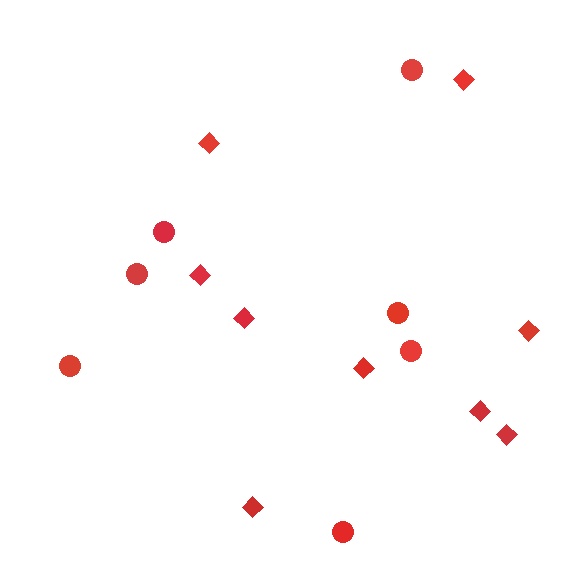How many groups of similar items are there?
There are 2 groups: one group of circles (7) and one group of diamonds (9).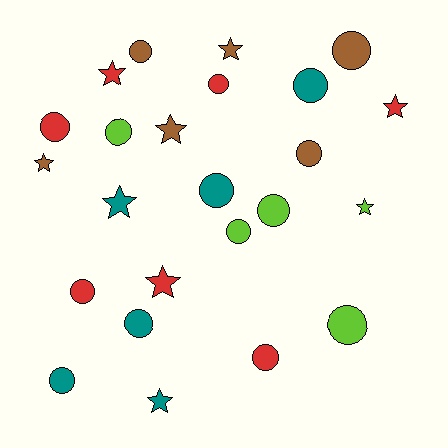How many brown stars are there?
There are 3 brown stars.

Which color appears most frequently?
Red, with 7 objects.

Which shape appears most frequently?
Circle, with 15 objects.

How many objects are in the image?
There are 24 objects.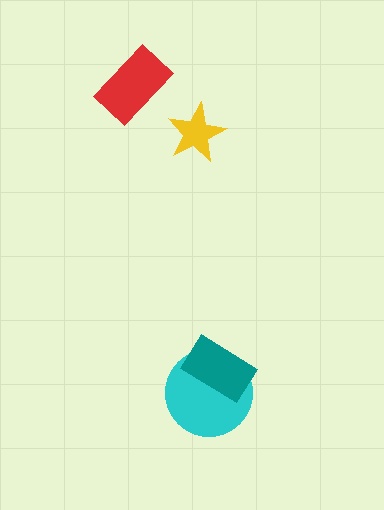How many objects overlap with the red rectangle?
0 objects overlap with the red rectangle.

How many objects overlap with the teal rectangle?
1 object overlaps with the teal rectangle.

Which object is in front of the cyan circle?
The teal rectangle is in front of the cyan circle.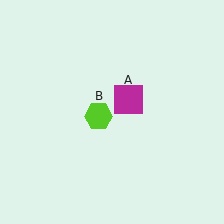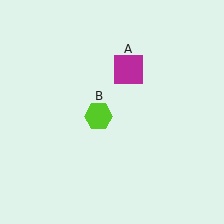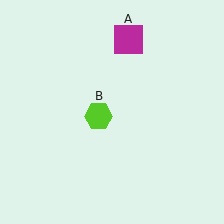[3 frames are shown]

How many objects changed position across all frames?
1 object changed position: magenta square (object A).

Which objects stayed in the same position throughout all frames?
Lime hexagon (object B) remained stationary.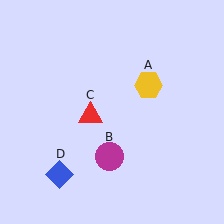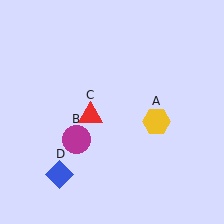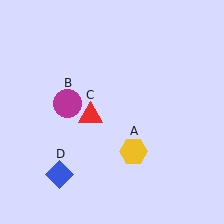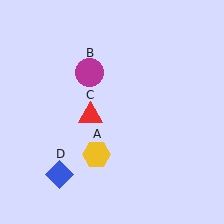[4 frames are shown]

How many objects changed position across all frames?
2 objects changed position: yellow hexagon (object A), magenta circle (object B).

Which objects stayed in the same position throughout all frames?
Red triangle (object C) and blue diamond (object D) remained stationary.